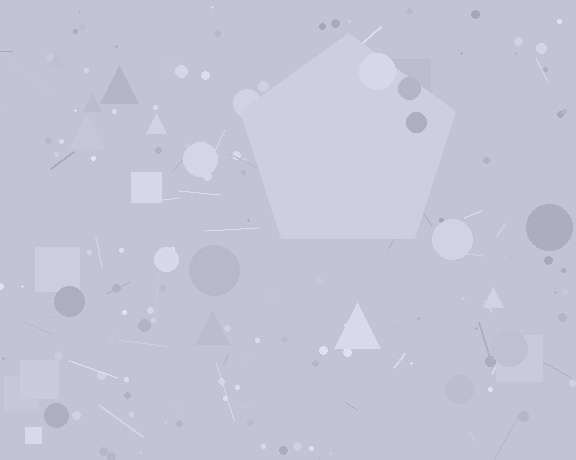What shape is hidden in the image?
A pentagon is hidden in the image.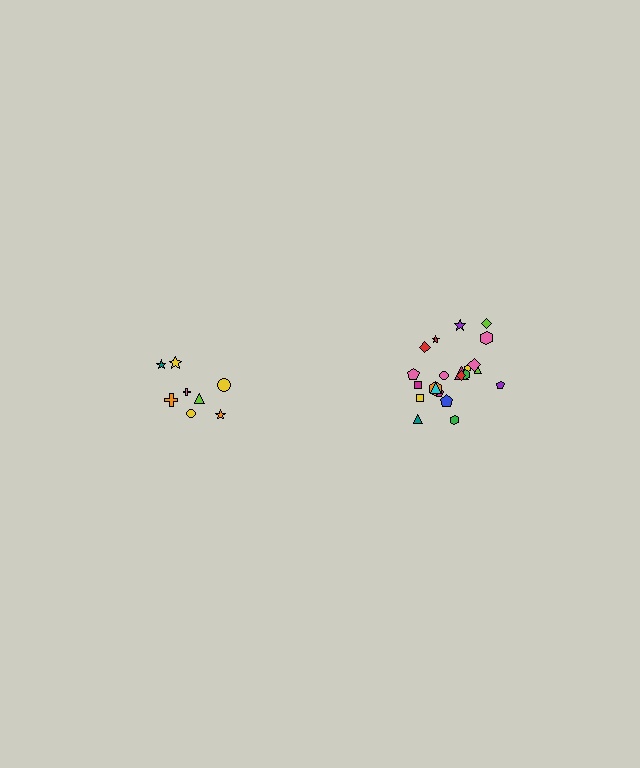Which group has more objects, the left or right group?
The right group.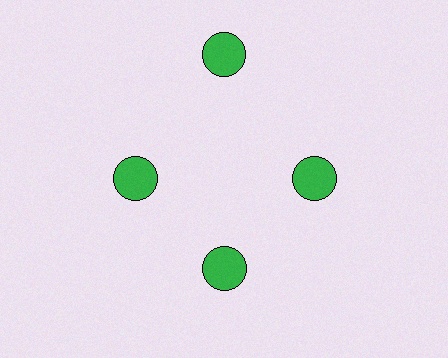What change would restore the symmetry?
The symmetry would be restored by moving it inward, back onto the ring so that all 4 circles sit at equal angles and equal distance from the center.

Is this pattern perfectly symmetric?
No. The 4 green circles are arranged in a ring, but one element near the 12 o'clock position is pushed outward from the center, breaking the 4-fold rotational symmetry.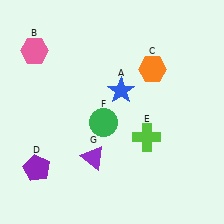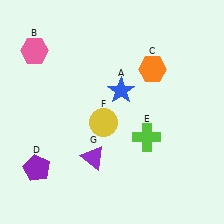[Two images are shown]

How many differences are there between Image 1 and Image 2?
There is 1 difference between the two images.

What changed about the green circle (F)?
In Image 1, F is green. In Image 2, it changed to yellow.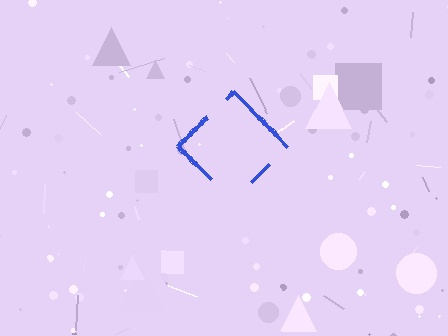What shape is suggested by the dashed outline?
The dashed outline suggests a diamond.